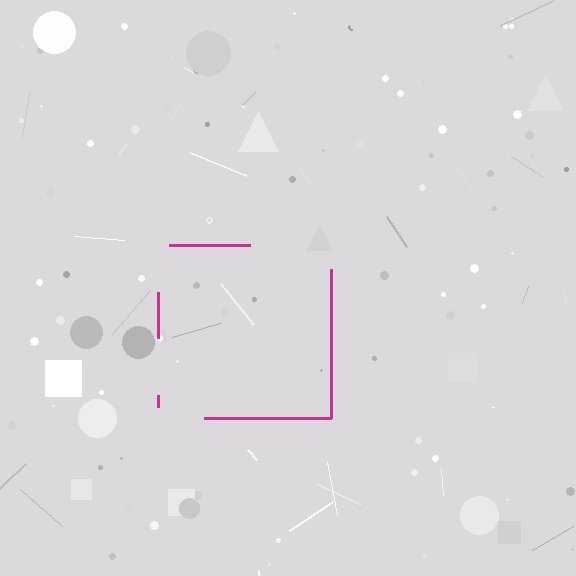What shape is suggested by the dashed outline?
The dashed outline suggests a square.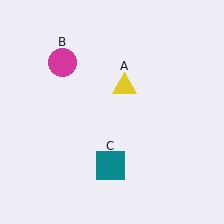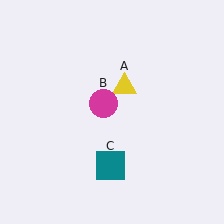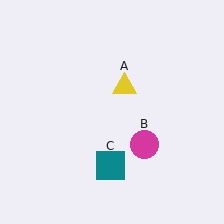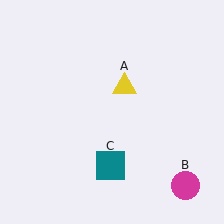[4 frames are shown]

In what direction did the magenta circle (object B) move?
The magenta circle (object B) moved down and to the right.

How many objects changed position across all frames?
1 object changed position: magenta circle (object B).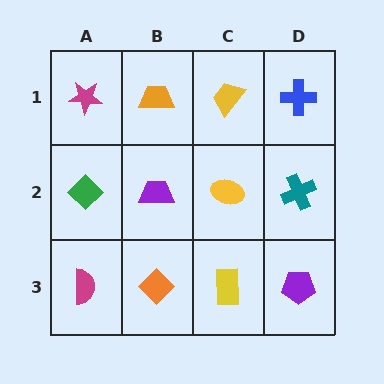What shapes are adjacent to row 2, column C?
A yellow trapezoid (row 1, column C), a yellow rectangle (row 3, column C), a purple trapezoid (row 2, column B), a teal cross (row 2, column D).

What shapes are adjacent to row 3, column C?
A yellow ellipse (row 2, column C), an orange diamond (row 3, column B), a purple pentagon (row 3, column D).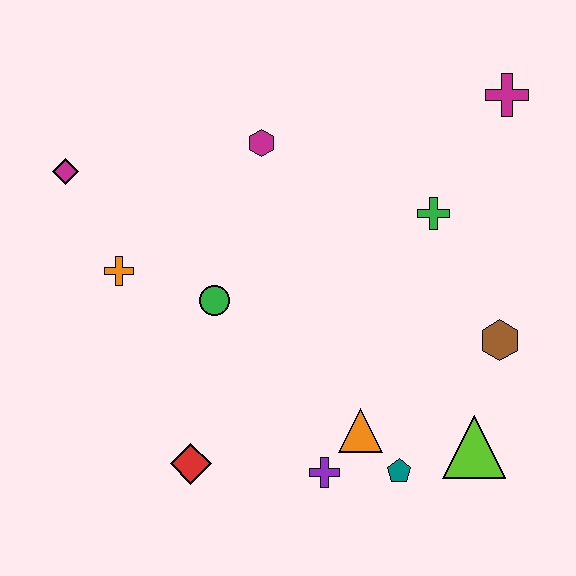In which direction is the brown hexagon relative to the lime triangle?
The brown hexagon is above the lime triangle.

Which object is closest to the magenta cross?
The green cross is closest to the magenta cross.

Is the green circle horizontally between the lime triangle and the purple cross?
No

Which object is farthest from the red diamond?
The magenta cross is farthest from the red diamond.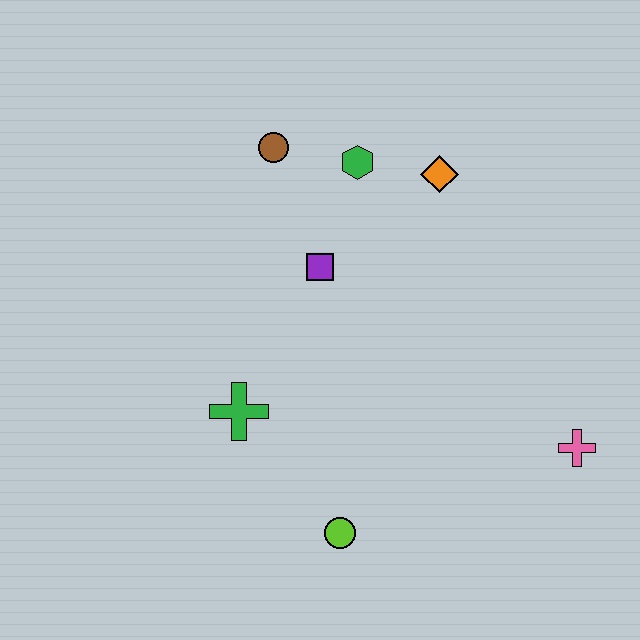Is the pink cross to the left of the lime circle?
No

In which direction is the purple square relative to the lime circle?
The purple square is above the lime circle.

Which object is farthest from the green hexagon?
The lime circle is farthest from the green hexagon.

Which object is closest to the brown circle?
The green hexagon is closest to the brown circle.